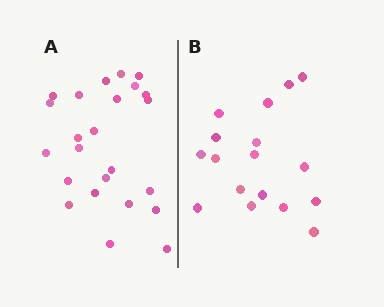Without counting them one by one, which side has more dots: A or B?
Region A (the left region) has more dots.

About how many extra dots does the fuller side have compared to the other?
Region A has roughly 8 or so more dots than region B.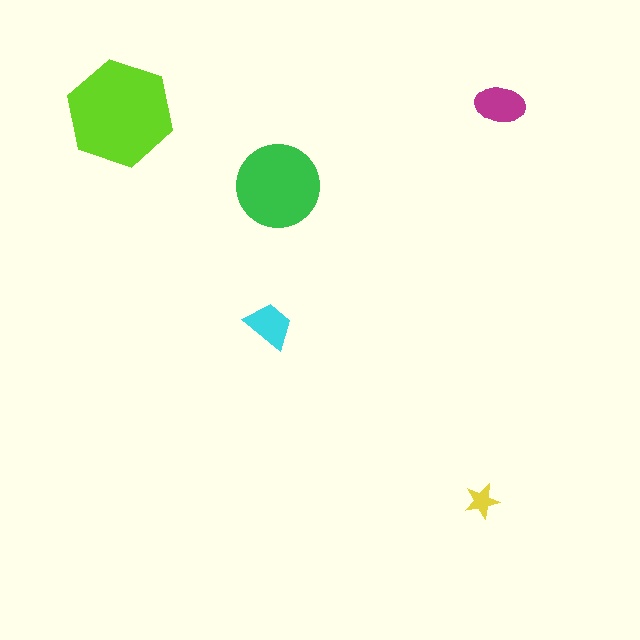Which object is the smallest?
The yellow star.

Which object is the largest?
The lime hexagon.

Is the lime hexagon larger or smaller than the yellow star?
Larger.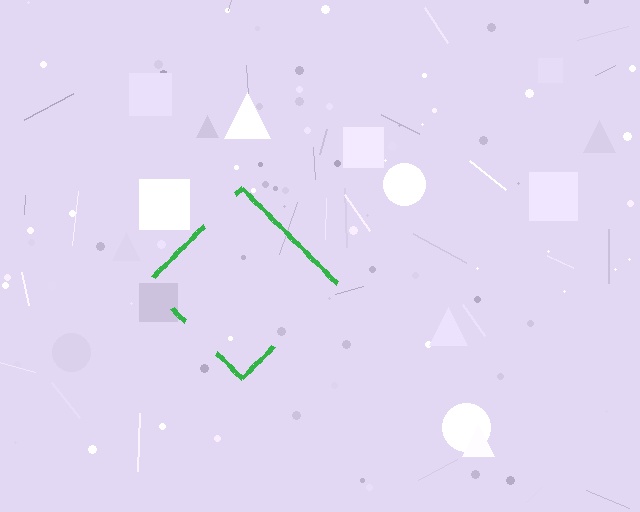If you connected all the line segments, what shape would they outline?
They would outline a diamond.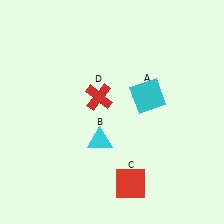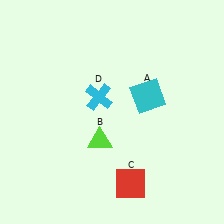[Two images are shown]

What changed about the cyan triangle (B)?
In Image 1, B is cyan. In Image 2, it changed to lime.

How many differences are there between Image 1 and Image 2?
There are 2 differences between the two images.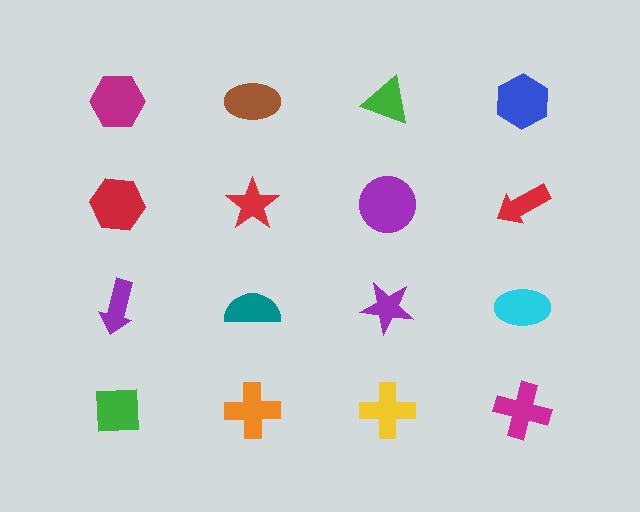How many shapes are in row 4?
4 shapes.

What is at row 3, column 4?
A cyan ellipse.